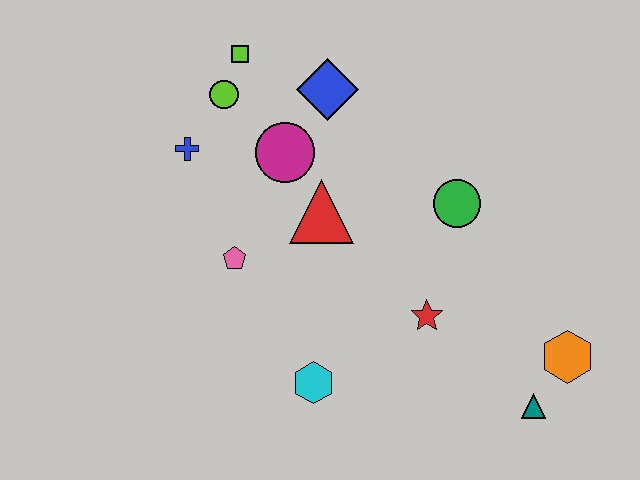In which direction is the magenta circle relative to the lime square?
The magenta circle is below the lime square.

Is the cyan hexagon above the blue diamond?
No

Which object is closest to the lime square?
The lime circle is closest to the lime square.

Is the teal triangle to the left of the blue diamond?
No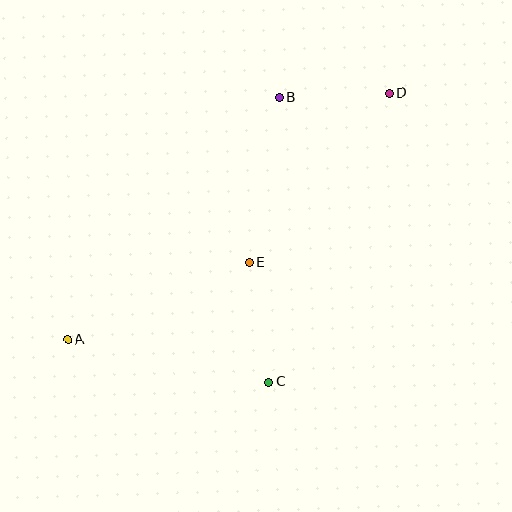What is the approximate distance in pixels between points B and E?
The distance between B and E is approximately 168 pixels.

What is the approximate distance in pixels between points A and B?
The distance between A and B is approximately 321 pixels.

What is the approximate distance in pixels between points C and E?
The distance between C and E is approximately 121 pixels.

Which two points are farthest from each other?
Points A and D are farthest from each other.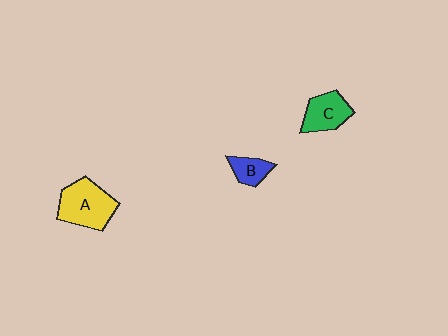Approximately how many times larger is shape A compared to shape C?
Approximately 1.4 times.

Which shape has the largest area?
Shape A (yellow).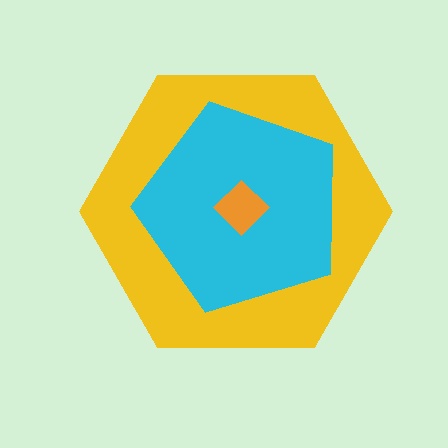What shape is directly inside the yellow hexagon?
The cyan pentagon.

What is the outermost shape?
The yellow hexagon.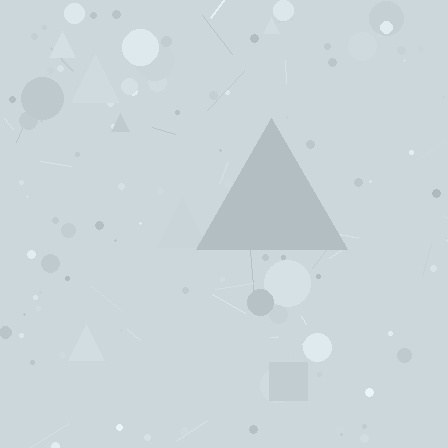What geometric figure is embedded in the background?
A triangle is embedded in the background.